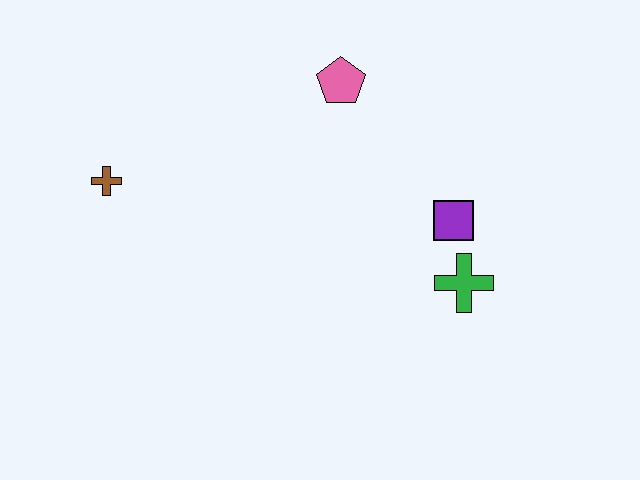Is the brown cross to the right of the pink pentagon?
No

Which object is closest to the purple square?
The green cross is closest to the purple square.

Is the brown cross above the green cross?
Yes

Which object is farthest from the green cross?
The brown cross is farthest from the green cross.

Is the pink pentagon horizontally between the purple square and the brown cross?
Yes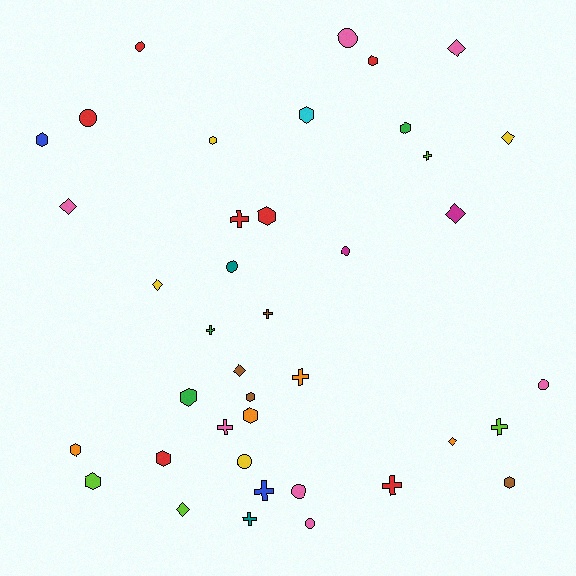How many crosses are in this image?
There are 10 crosses.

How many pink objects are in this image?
There are 7 pink objects.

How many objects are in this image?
There are 40 objects.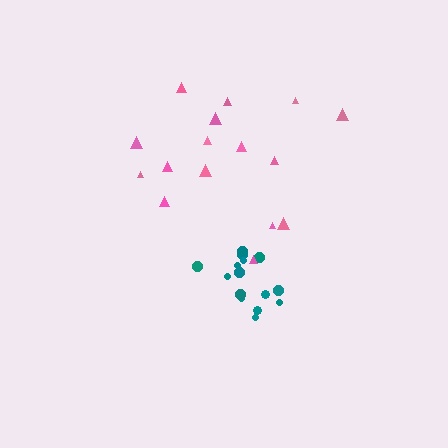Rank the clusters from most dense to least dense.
teal, pink.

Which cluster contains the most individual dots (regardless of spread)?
Pink (16).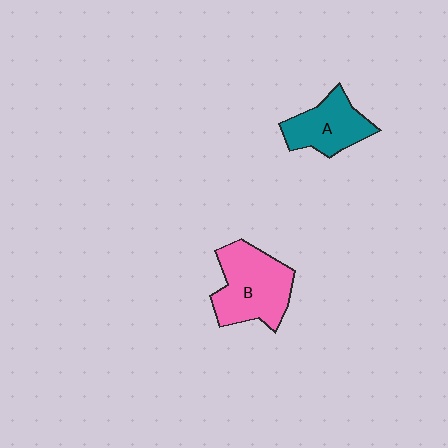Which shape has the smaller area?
Shape A (teal).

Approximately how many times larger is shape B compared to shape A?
Approximately 1.4 times.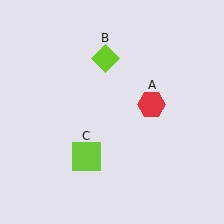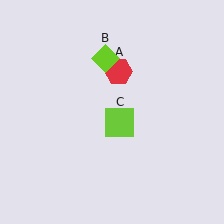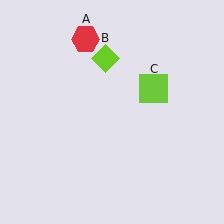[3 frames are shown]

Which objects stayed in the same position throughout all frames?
Lime diamond (object B) remained stationary.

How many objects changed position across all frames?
2 objects changed position: red hexagon (object A), lime square (object C).